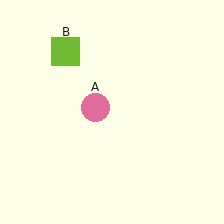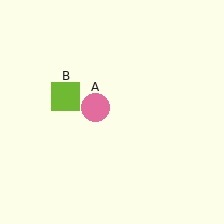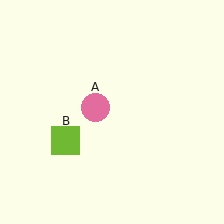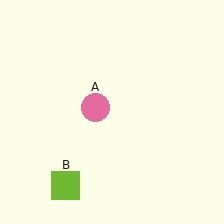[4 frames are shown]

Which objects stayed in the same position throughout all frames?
Pink circle (object A) remained stationary.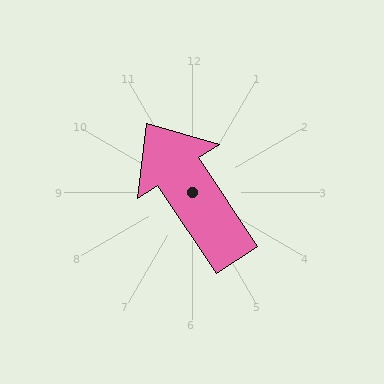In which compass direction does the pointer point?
Northwest.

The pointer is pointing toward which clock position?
Roughly 11 o'clock.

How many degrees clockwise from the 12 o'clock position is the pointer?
Approximately 327 degrees.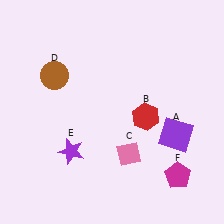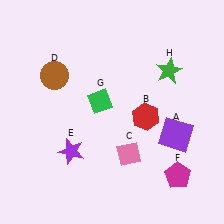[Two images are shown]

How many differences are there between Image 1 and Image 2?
There are 2 differences between the two images.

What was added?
A green diamond (G), a green star (H) were added in Image 2.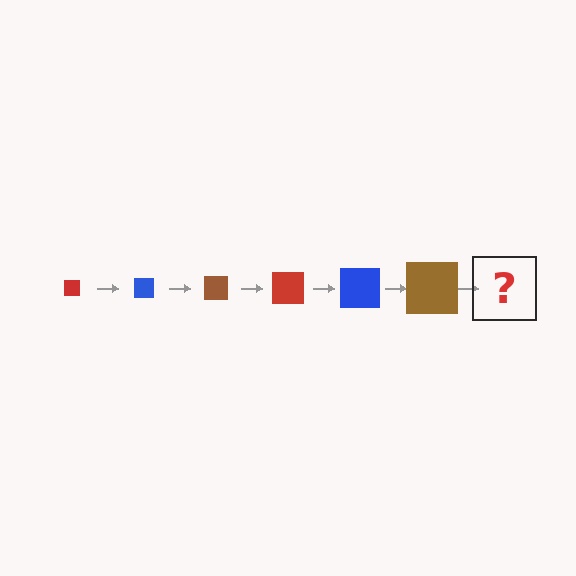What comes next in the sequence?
The next element should be a red square, larger than the previous one.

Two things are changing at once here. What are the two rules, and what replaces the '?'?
The two rules are that the square grows larger each step and the color cycles through red, blue, and brown. The '?' should be a red square, larger than the previous one.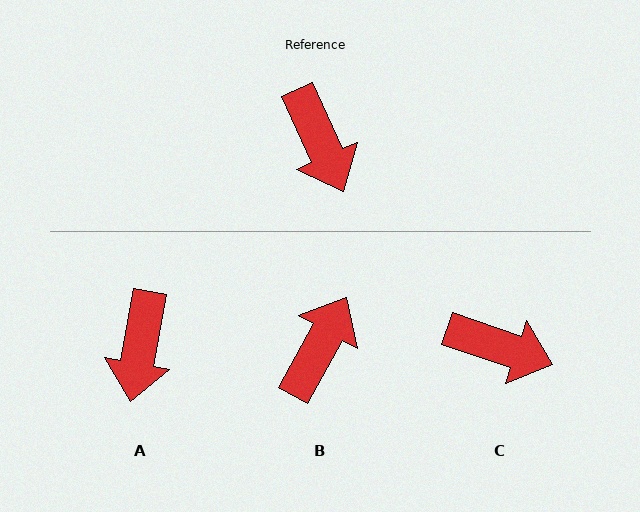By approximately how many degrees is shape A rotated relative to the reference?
Approximately 35 degrees clockwise.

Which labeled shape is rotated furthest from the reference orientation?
B, about 127 degrees away.